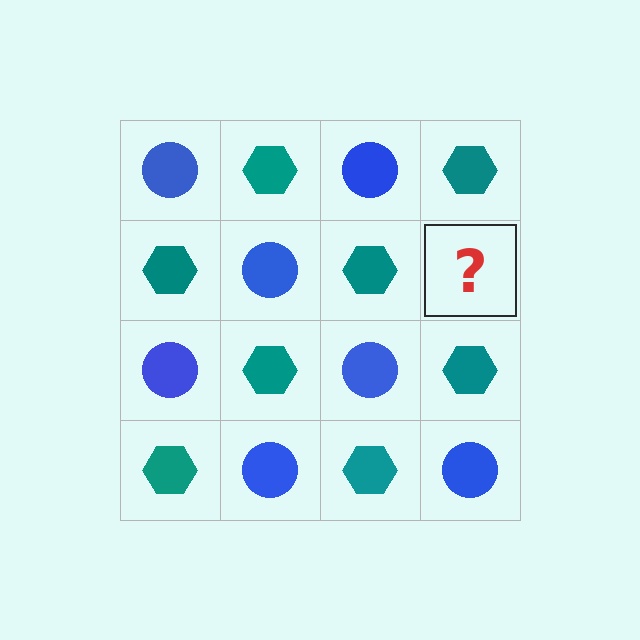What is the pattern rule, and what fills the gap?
The rule is that it alternates blue circle and teal hexagon in a checkerboard pattern. The gap should be filled with a blue circle.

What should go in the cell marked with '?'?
The missing cell should contain a blue circle.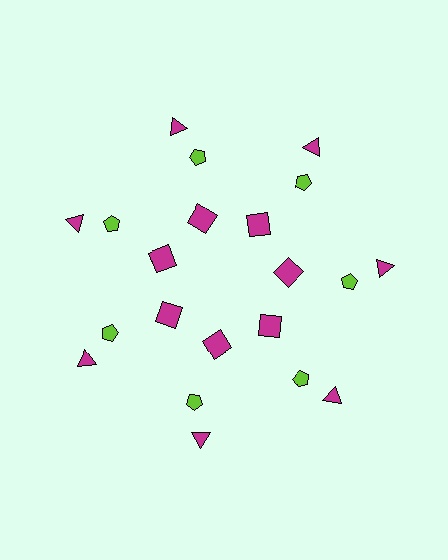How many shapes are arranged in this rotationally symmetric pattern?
There are 21 shapes, arranged in 7 groups of 3.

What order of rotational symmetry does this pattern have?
This pattern has 7-fold rotational symmetry.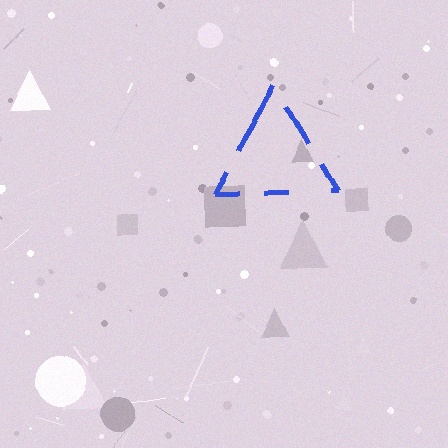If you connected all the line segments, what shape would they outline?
They would outline a triangle.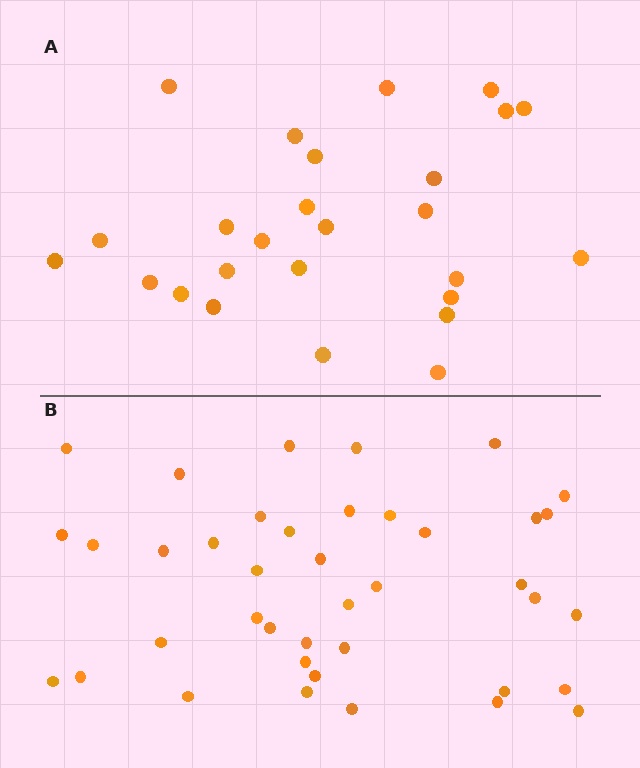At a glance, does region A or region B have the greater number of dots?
Region B (the bottom region) has more dots.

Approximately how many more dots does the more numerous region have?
Region B has approximately 15 more dots than region A.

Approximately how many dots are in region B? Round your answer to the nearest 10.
About 40 dots.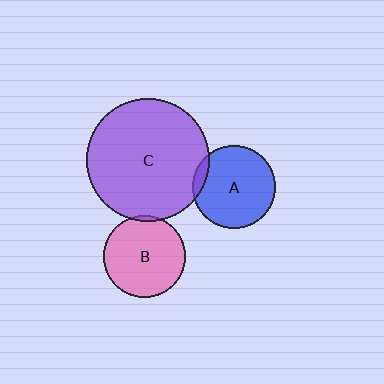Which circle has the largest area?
Circle C (purple).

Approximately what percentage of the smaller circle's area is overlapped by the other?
Approximately 10%.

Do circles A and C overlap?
Yes.